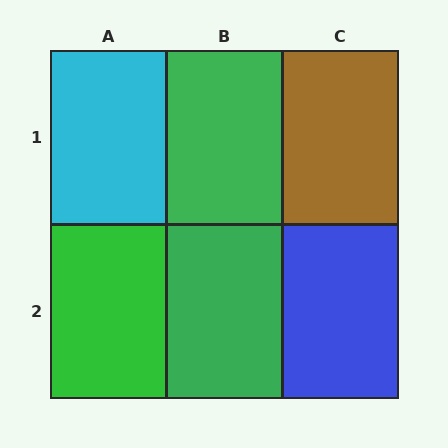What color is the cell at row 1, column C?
Brown.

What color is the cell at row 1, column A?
Cyan.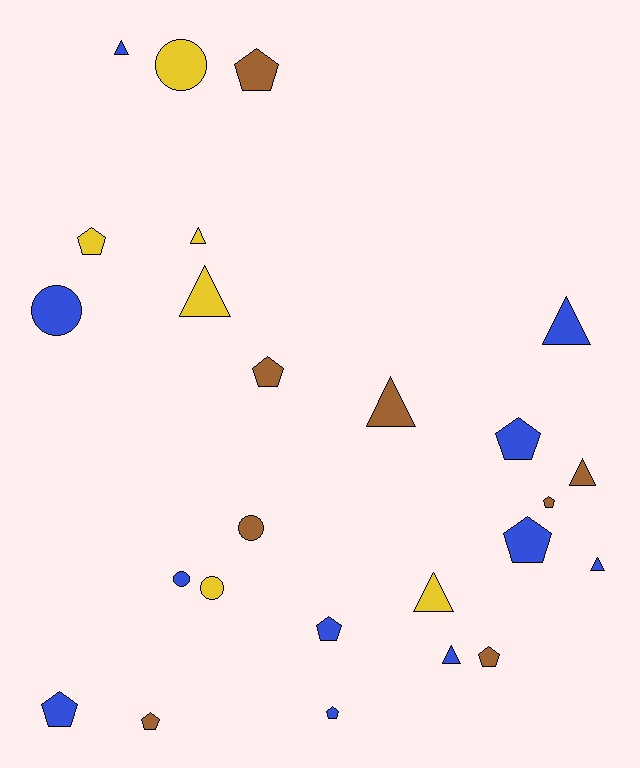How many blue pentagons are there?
There are 5 blue pentagons.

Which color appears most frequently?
Blue, with 11 objects.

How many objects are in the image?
There are 25 objects.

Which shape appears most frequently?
Pentagon, with 11 objects.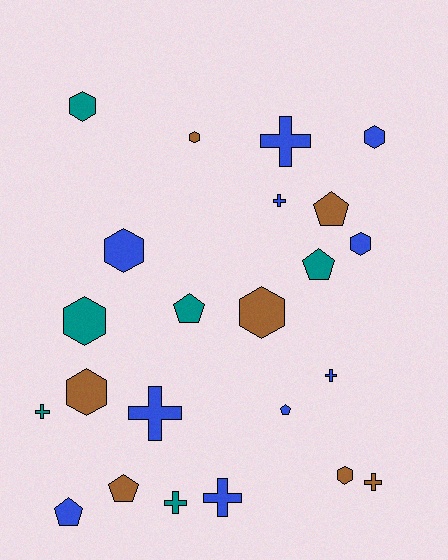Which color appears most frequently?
Blue, with 10 objects.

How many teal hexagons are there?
There are 2 teal hexagons.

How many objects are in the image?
There are 23 objects.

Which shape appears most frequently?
Hexagon, with 9 objects.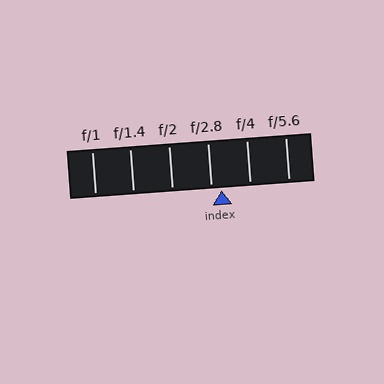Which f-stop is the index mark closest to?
The index mark is closest to f/2.8.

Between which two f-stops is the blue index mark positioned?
The index mark is between f/2.8 and f/4.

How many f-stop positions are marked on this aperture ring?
There are 6 f-stop positions marked.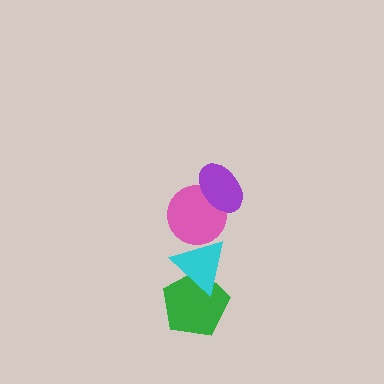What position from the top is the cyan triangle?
The cyan triangle is 3rd from the top.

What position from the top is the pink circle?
The pink circle is 2nd from the top.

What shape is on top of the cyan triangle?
The pink circle is on top of the cyan triangle.